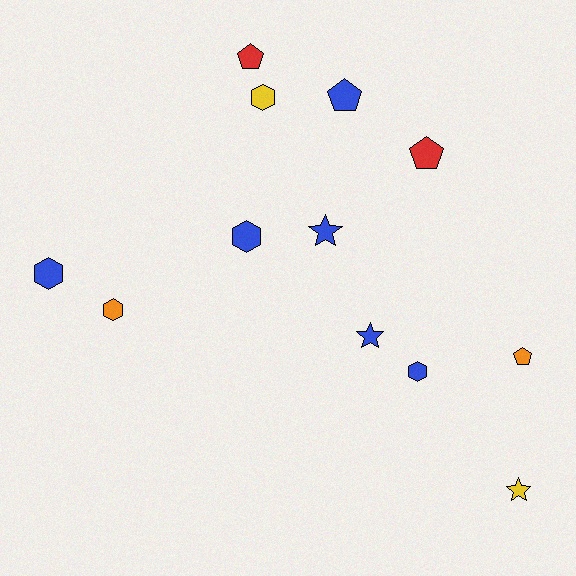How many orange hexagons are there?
There is 1 orange hexagon.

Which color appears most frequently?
Blue, with 6 objects.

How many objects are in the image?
There are 12 objects.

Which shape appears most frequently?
Hexagon, with 5 objects.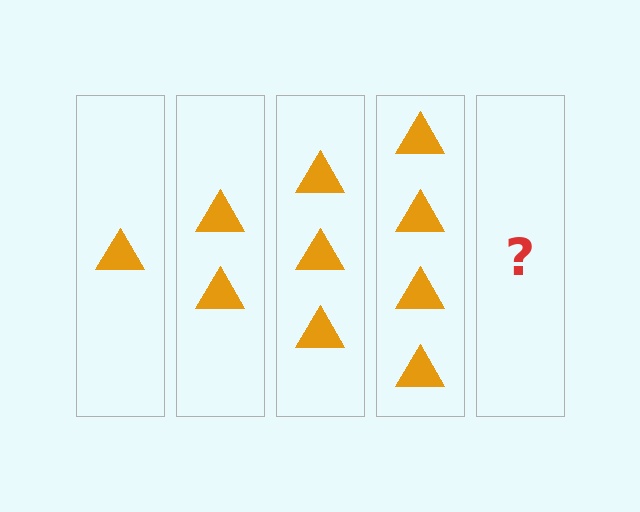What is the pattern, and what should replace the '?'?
The pattern is that each step adds one more triangle. The '?' should be 5 triangles.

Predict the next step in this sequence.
The next step is 5 triangles.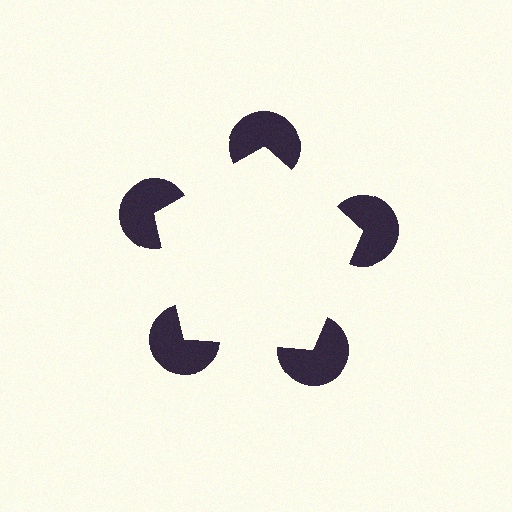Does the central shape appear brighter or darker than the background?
It typically appears slightly brighter than the background, even though no actual brightness change is drawn.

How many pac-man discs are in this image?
There are 5 — one at each vertex of the illusory pentagon.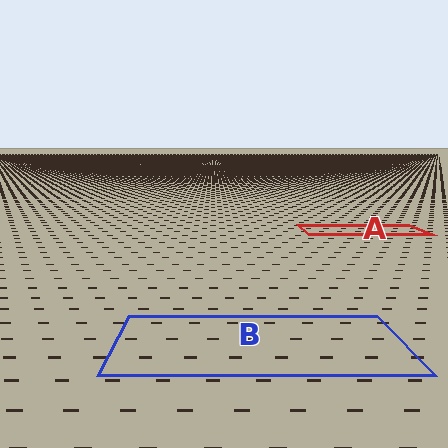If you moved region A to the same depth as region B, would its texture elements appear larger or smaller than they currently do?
They would appear larger. At a closer depth, the same texture elements are projected at a bigger on-screen size.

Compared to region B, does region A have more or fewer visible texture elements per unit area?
Region A has more texture elements per unit area — they are packed more densely because it is farther away.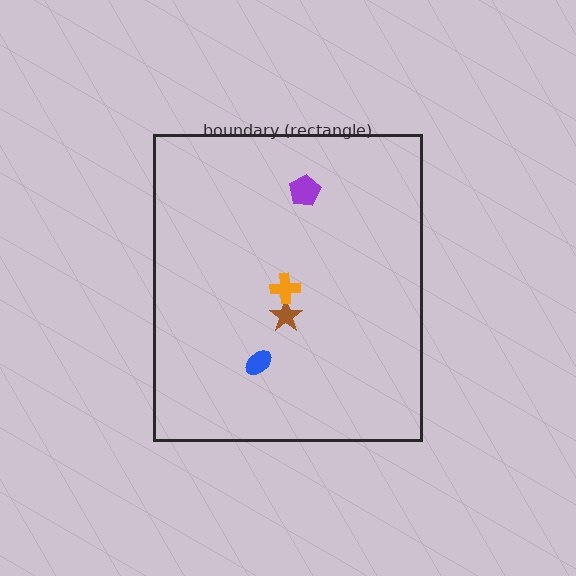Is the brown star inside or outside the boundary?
Inside.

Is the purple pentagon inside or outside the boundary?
Inside.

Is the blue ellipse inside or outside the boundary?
Inside.